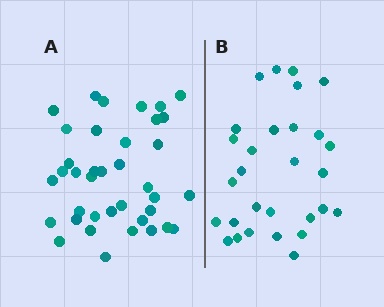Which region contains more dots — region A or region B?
Region A (the left region) has more dots.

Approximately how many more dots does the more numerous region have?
Region A has roughly 8 or so more dots than region B.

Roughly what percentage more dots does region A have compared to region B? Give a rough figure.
About 30% more.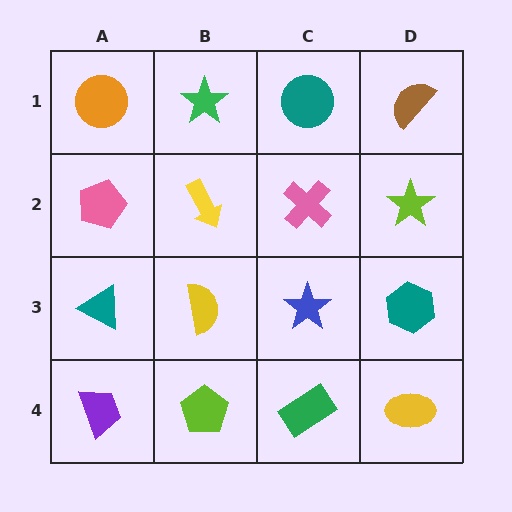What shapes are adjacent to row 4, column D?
A teal hexagon (row 3, column D), a green rectangle (row 4, column C).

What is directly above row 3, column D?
A lime star.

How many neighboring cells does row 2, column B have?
4.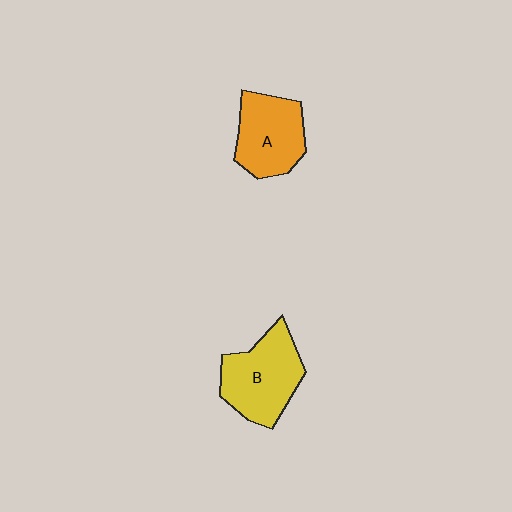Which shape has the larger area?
Shape B (yellow).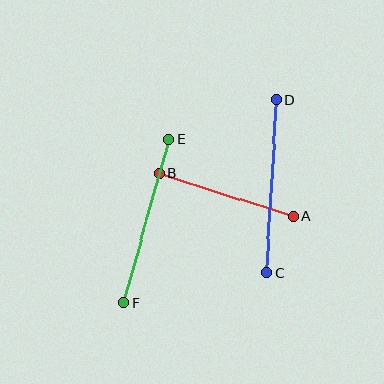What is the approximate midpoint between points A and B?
The midpoint is at approximately (226, 195) pixels.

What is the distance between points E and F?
The distance is approximately 169 pixels.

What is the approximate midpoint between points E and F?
The midpoint is at approximately (147, 221) pixels.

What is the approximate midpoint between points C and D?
The midpoint is at approximately (271, 186) pixels.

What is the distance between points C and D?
The distance is approximately 174 pixels.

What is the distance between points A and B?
The distance is approximately 141 pixels.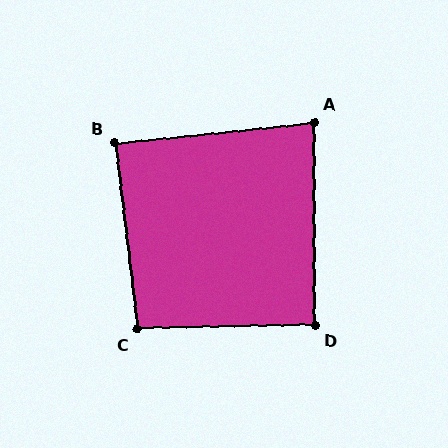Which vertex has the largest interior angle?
C, at approximately 96 degrees.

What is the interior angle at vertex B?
Approximately 89 degrees (approximately right).